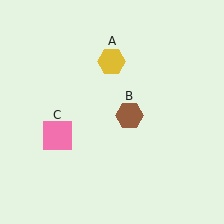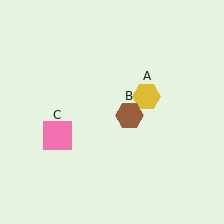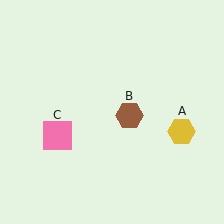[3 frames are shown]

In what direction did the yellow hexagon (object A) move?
The yellow hexagon (object A) moved down and to the right.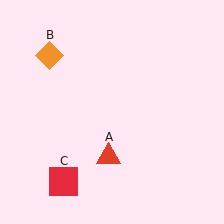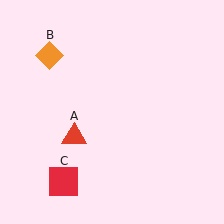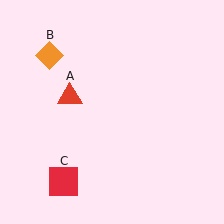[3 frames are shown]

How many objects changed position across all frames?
1 object changed position: red triangle (object A).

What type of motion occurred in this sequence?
The red triangle (object A) rotated clockwise around the center of the scene.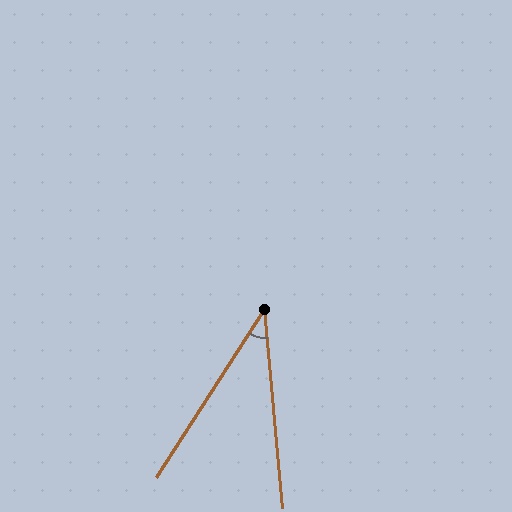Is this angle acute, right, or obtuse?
It is acute.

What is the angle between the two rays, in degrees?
Approximately 38 degrees.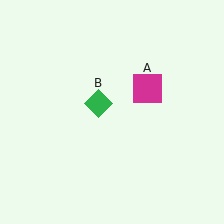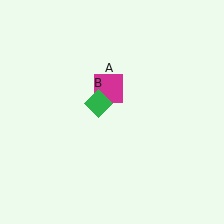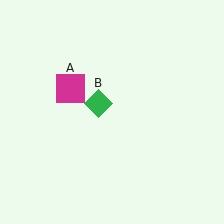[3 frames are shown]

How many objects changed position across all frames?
1 object changed position: magenta square (object A).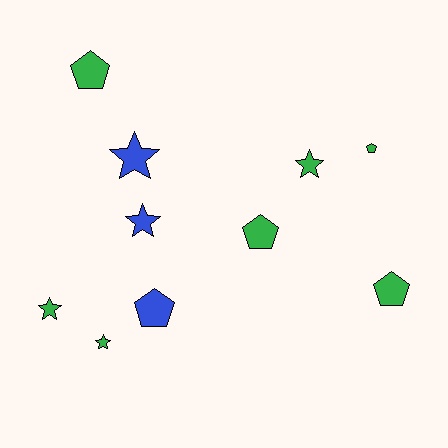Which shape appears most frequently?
Star, with 5 objects.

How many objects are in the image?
There are 10 objects.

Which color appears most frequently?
Green, with 7 objects.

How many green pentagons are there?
There are 4 green pentagons.